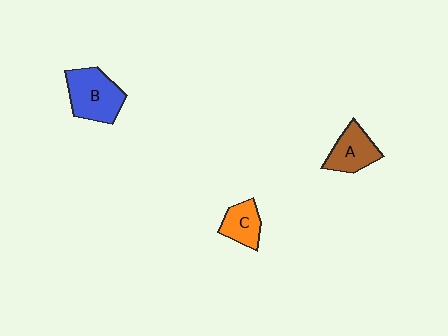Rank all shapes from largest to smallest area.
From largest to smallest: B (blue), A (brown), C (orange).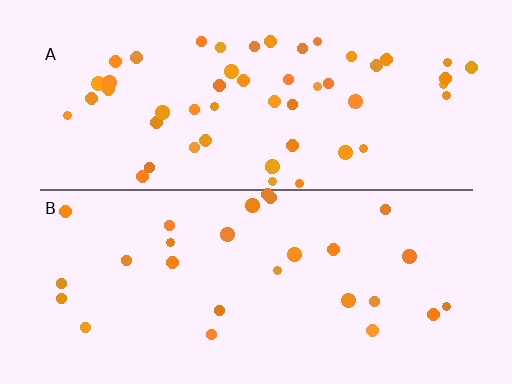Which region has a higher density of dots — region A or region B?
A (the top).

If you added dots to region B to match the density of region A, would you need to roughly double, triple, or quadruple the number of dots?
Approximately double.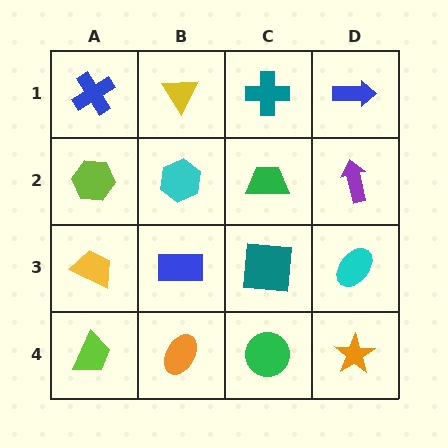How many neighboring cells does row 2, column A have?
3.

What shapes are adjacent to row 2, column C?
A teal cross (row 1, column C), a teal square (row 3, column C), a cyan hexagon (row 2, column B), a purple arrow (row 2, column D).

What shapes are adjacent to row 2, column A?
A blue cross (row 1, column A), a yellow trapezoid (row 3, column A), a cyan hexagon (row 2, column B).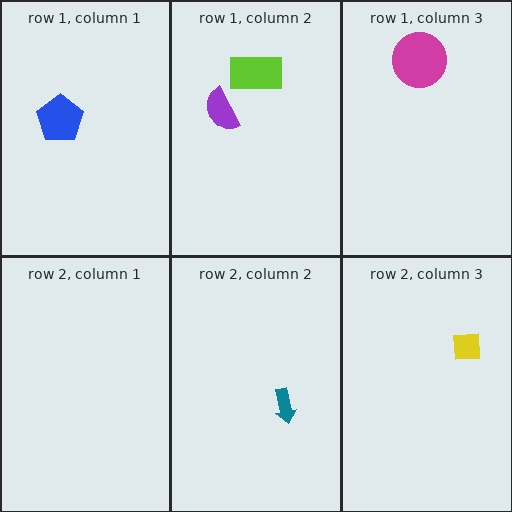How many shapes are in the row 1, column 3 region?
1.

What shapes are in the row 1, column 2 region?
The lime rectangle, the purple semicircle.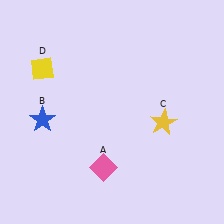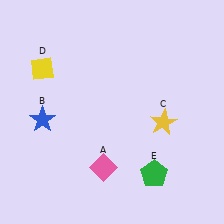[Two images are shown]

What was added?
A green pentagon (E) was added in Image 2.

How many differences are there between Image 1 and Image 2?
There is 1 difference between the two images.